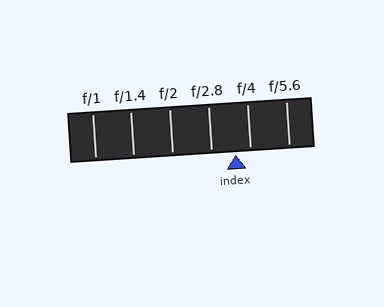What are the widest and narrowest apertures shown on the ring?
The widest aperture shown is f/1 and the narrowest is f/5.6.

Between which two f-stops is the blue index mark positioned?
The index mark is between f/2.8 and f/4.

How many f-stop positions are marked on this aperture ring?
There are 6 f-stop positions marked.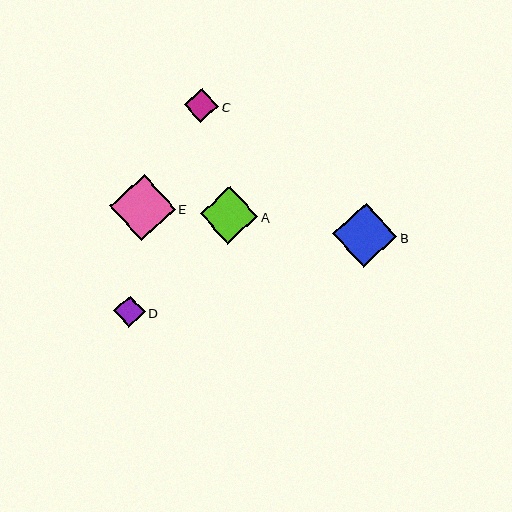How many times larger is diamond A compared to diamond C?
Diamond A is approximately 1.7 times the size of diamond C.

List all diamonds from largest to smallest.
From largest to smallest: E, B, A, C, D.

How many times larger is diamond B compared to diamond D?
Diamond B is approximately 2.0 times the size of diamond D.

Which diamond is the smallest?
Diamond D is the smallest with a size of approximately 31 pixels.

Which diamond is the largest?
Diamond E is the largest with a size of approximately 66 pixels.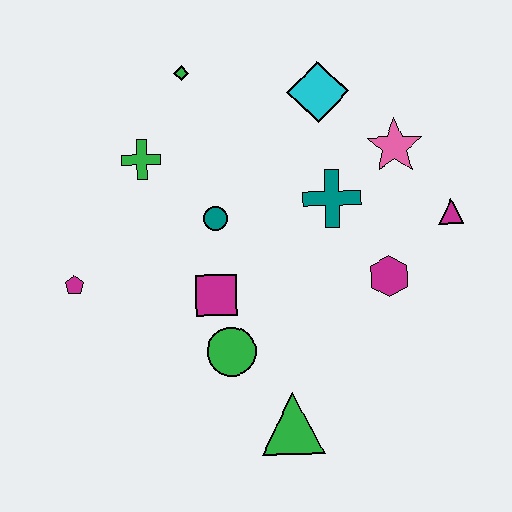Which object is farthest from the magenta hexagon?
The magenta pentagon is farthest from the magenta hexagon.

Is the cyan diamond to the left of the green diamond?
No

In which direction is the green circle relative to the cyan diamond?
The green circle is below the cyan diamond.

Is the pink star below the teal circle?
No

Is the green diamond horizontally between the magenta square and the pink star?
No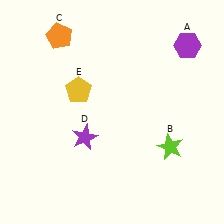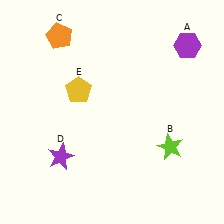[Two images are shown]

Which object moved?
The purple star (D) moved left.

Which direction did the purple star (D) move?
The purple star (D) moved left.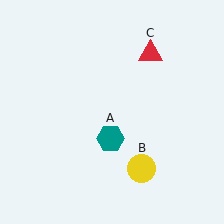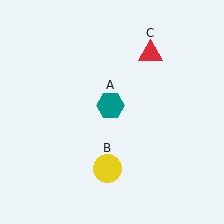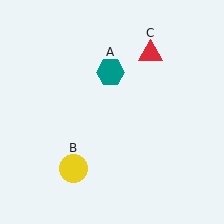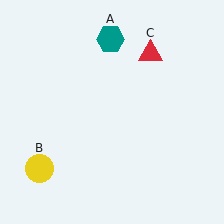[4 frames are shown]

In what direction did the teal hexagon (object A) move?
The teal hexagon (object A) moved up.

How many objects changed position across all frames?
2 objects changed position: teal hexagon (object A), yellow circle (object B).